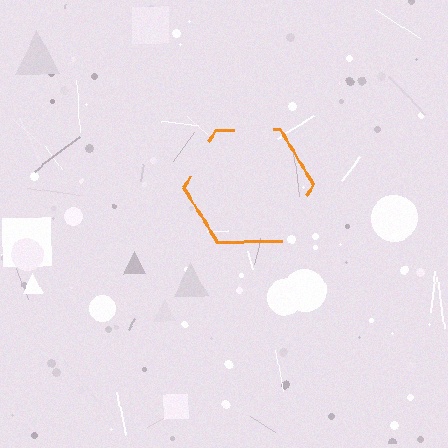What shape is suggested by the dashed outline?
The dashed outline suggests a hexagon.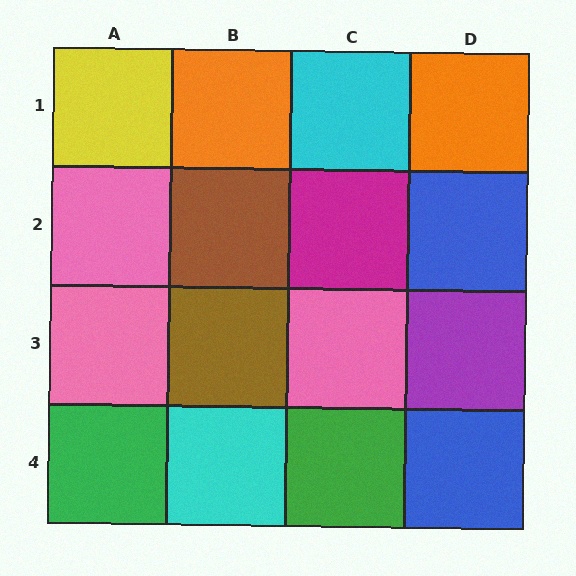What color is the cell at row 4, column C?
Green.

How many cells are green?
2 cells are green.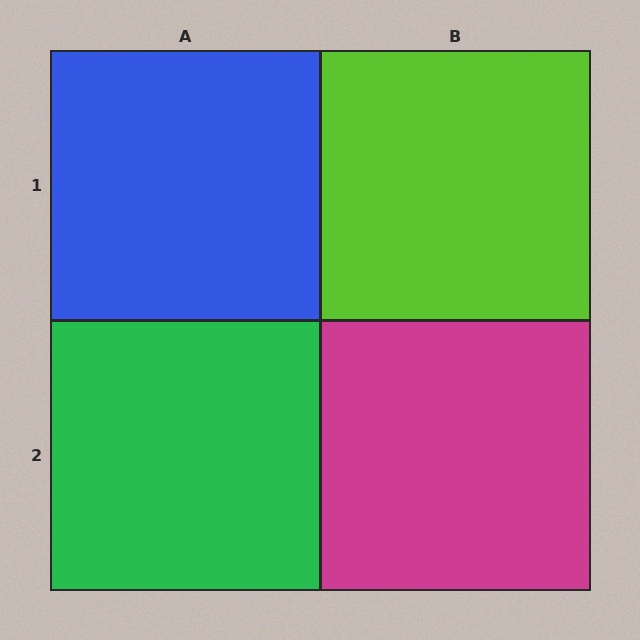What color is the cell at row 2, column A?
Green.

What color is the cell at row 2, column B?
Magenta.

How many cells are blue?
1 cell is blue.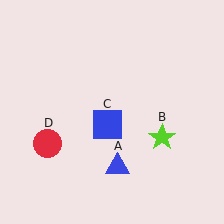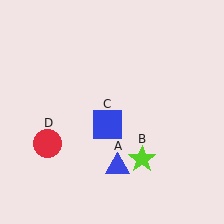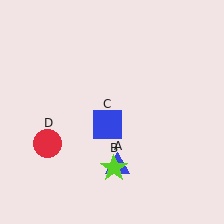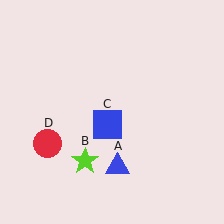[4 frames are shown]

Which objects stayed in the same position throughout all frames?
Blue triangle (object A) and blue square (object C) and red circle (object D) remained stationary.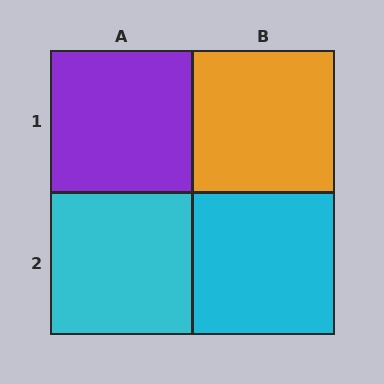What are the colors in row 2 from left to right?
Cyan, cyan.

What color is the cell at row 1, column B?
Orange.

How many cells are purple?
1 cell is purple.